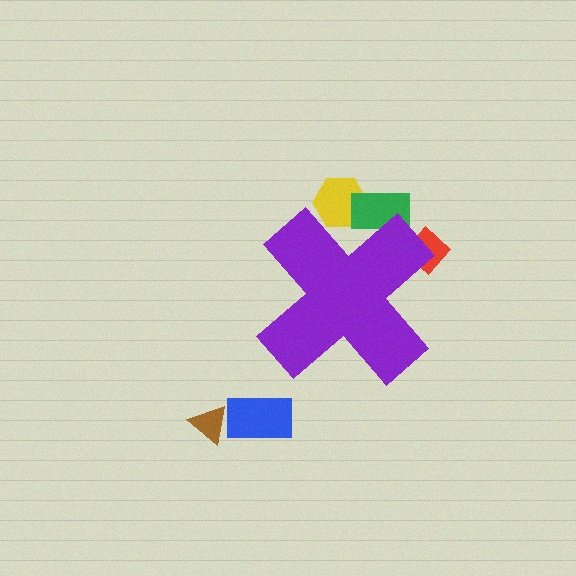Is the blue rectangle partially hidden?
No, the blue rectangle is fully visible.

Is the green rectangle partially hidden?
Yes, the green rectangle is partially hidden behind the purple cross.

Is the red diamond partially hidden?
Yes, the red diamond is partially hidden behind the purple cross.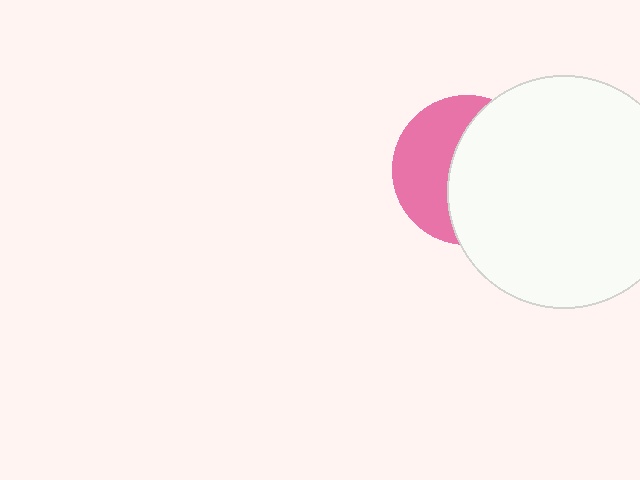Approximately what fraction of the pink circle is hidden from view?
Roughly 58% of the pink circle is hidden behind the white circle.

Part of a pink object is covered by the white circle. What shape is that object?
It is a circle.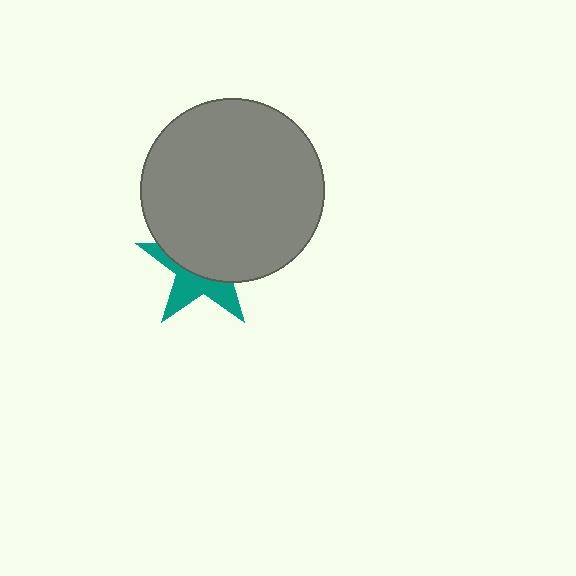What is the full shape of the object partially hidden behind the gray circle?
The partially hidden object is a teal star.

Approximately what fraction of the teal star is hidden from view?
Roughly 59% of the teal star is hidden behind the gray circle.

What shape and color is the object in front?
The object in front is a gray circle.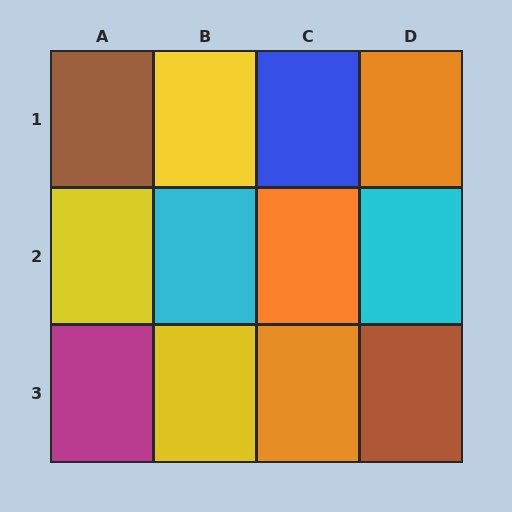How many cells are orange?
3 cells are orange.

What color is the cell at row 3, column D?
Brown.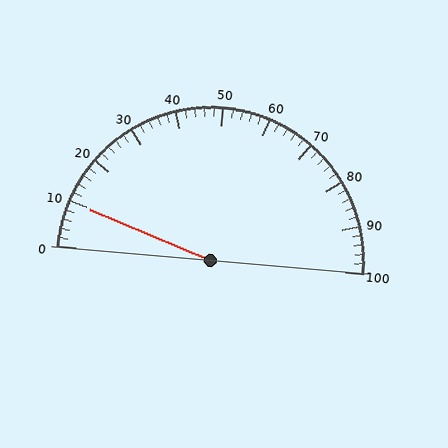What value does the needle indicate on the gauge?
The needle indicates approximately 10.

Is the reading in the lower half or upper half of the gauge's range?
The reading is in the lower half of the range (0 to 100).